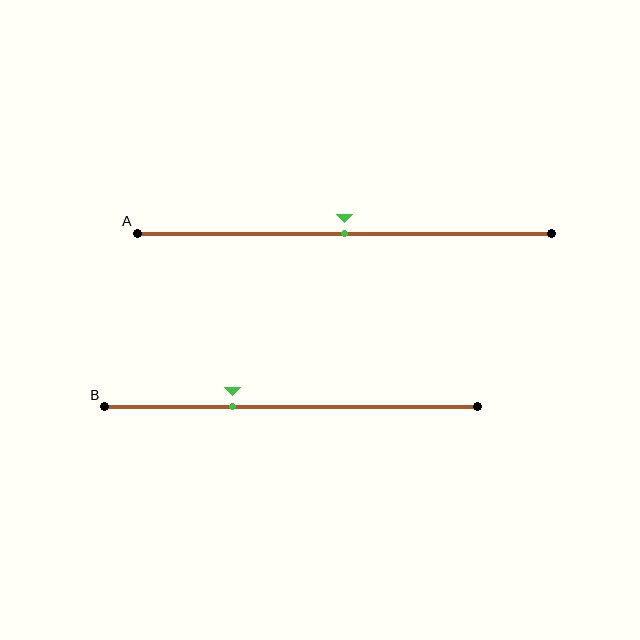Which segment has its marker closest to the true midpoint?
Segment A has its marker closest to the true midpoint.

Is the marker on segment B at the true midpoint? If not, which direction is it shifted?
No, the marker on segment B is shifted to the left by about 16% of the segment length.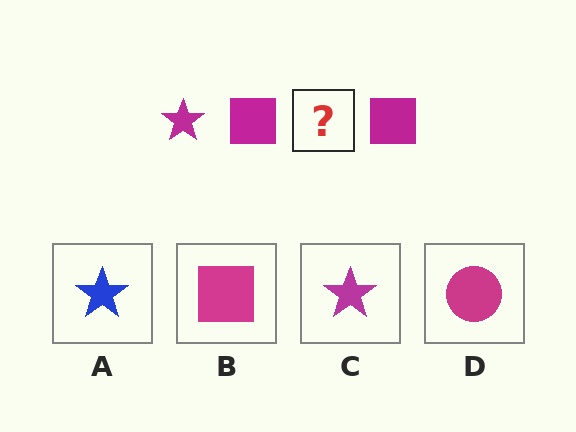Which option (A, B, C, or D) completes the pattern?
C.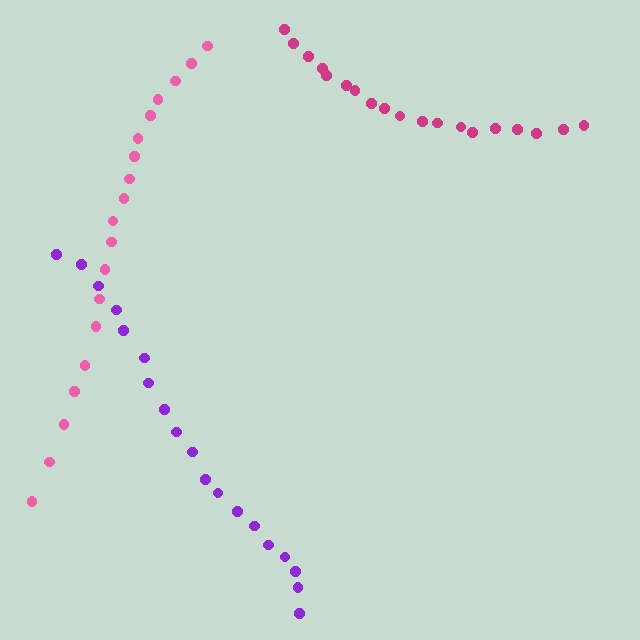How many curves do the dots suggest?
There are 3 distinct paths.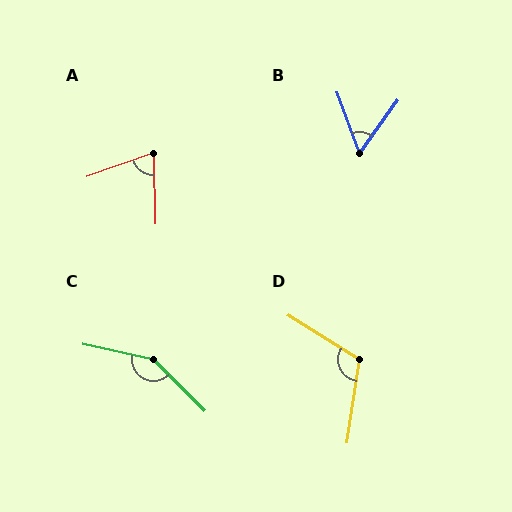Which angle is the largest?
C, at approximately 148 degrees.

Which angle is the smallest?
B, at approximately 56 degrees.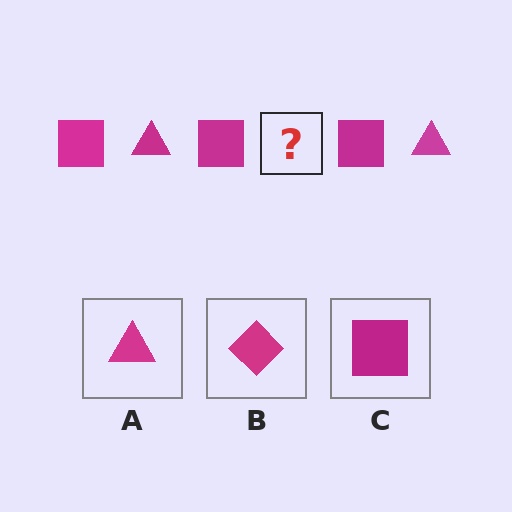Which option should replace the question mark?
Option A.